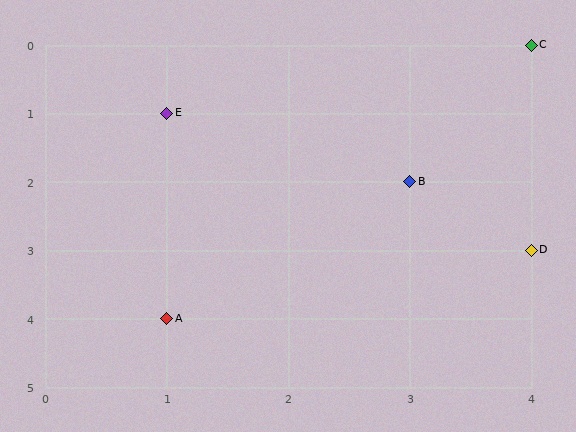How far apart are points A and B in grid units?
Points A and B are 2 columns and 2 rows apart (about 2.8 grid units diagonally).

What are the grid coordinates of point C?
Point C is at grid coordinates (4, 0).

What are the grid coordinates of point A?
Point A is at grid coordinates (1, 4).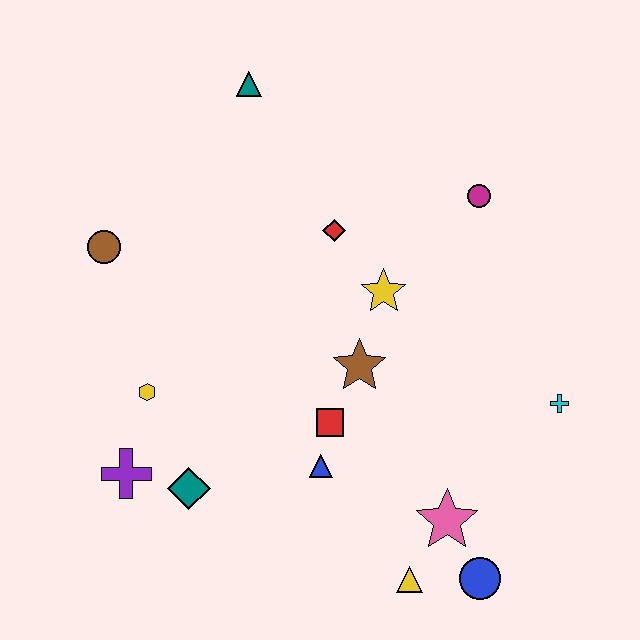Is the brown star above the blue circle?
Yes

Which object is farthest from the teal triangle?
The blue circle is farthest from the teal triangle.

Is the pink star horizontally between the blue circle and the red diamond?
Yes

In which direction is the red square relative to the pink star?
The red square is to the left of the pink star.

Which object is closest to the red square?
The blue triangle is closest to the red square.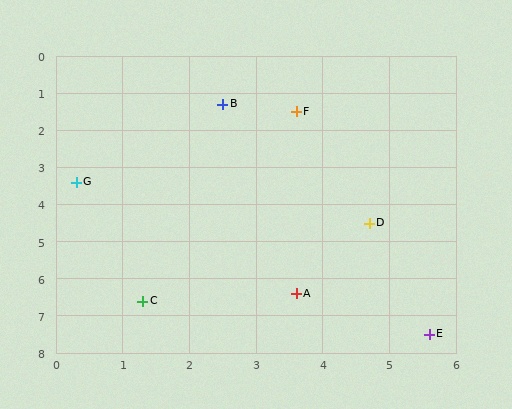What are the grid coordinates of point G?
Point G is at approximately (0.3, 3.4).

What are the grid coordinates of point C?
Point C is at approximately (1.3, 6.6).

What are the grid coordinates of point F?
Point F is at approximately (3.6, 1.5).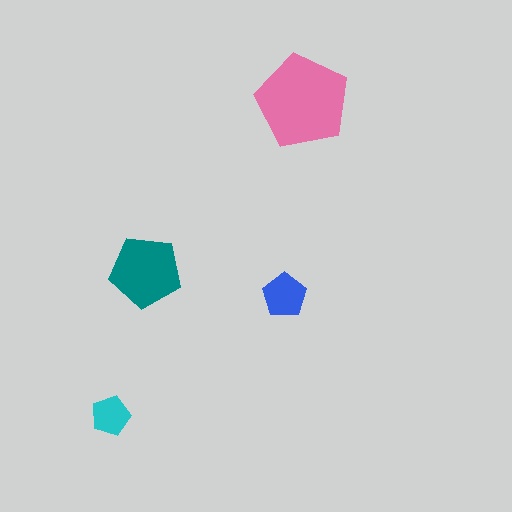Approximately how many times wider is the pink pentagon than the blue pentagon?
About 2 times wider.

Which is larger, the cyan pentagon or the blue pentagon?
The blue one.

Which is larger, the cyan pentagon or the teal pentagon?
The teal one.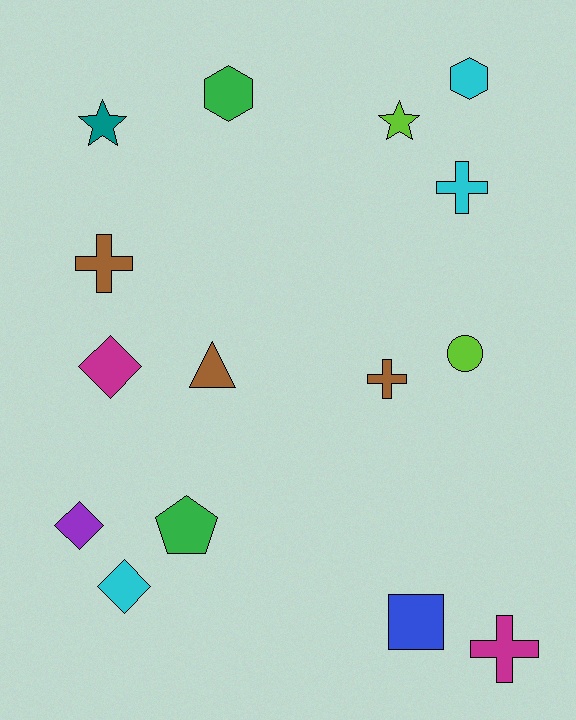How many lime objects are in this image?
There are 2 lime objects.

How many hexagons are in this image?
There are 2 hexagons.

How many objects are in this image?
There are 15 objects.